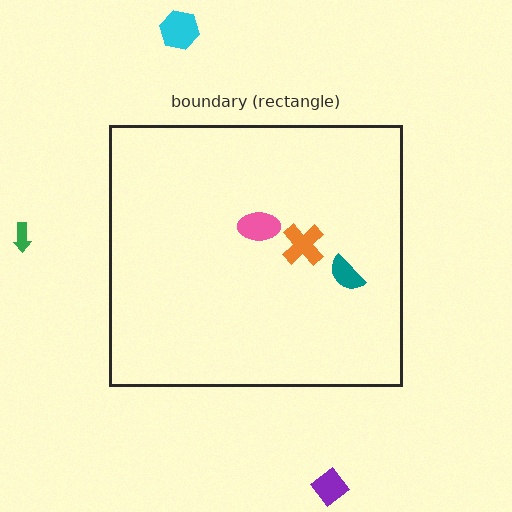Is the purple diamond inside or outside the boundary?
Outside.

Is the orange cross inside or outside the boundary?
Inside.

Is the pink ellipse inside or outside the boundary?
Inside.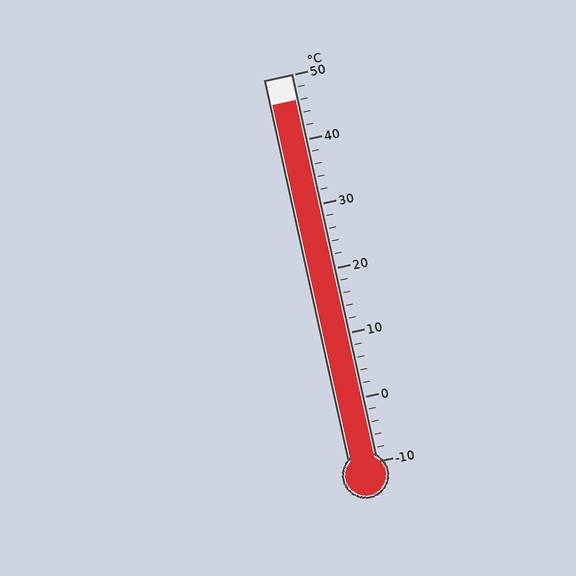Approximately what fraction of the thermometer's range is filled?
The thermometer is filled to approximately 95% of its range.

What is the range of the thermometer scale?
The thermometer scale ranges from -10°C to 50°C.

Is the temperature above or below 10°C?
The temperature is above 10°C.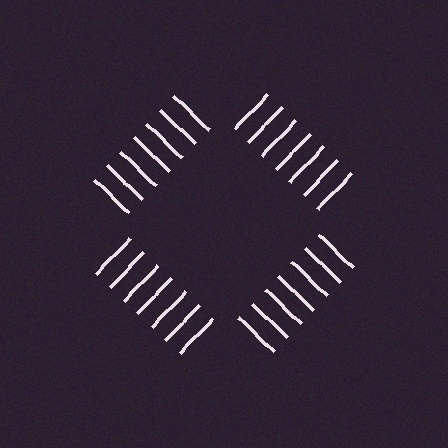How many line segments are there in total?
28 — 7 along each of the 4 edges.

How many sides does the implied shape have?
4 sides — the line-ends trace a square.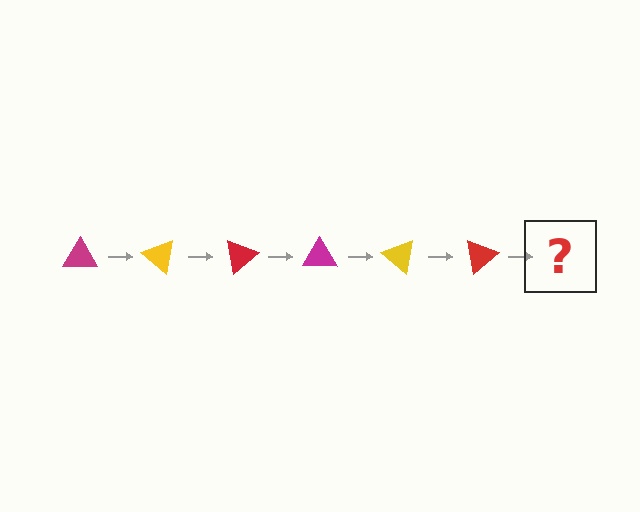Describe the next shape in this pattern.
It should be a magenta triangle, rotated 240 degrees from the start.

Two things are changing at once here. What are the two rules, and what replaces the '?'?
The two rules are that it rotates 40 degrees each step and the color cycles through magenta, yellow, and red. The '?' should be a magenta triangle, rotated 240 degrees from the start.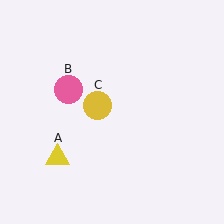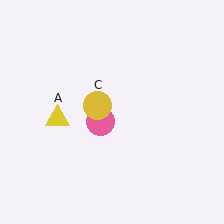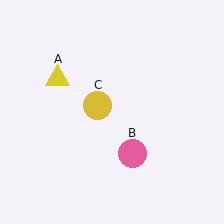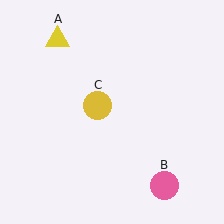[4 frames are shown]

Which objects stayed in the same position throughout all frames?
Yellow circle (object C) remained stationary.